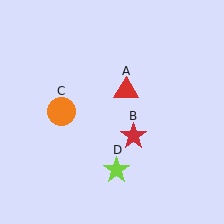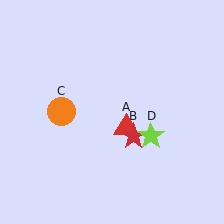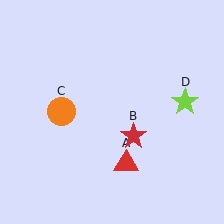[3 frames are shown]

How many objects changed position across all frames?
2 objects changed position: red triangle (object A), lime star (object D).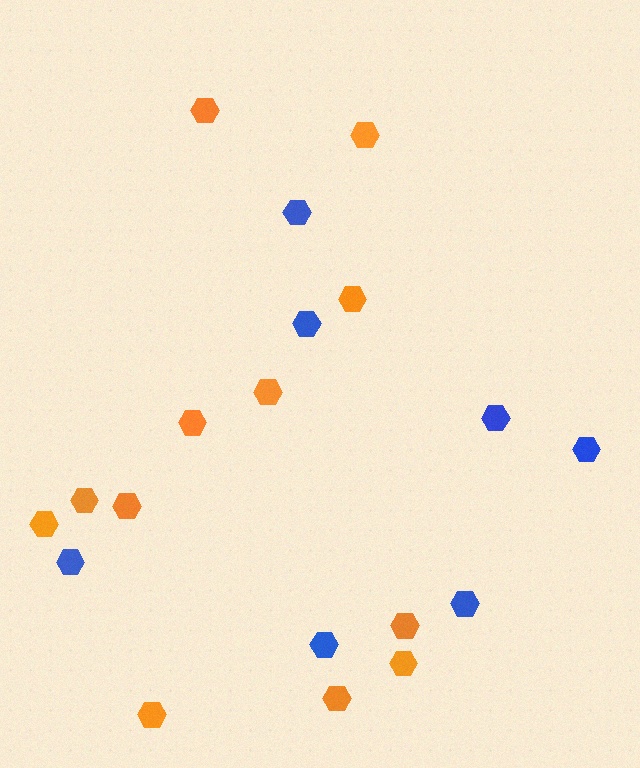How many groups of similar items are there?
There are 2 groups: one group of blue hexagons (7) and one group of orange hexagons (12).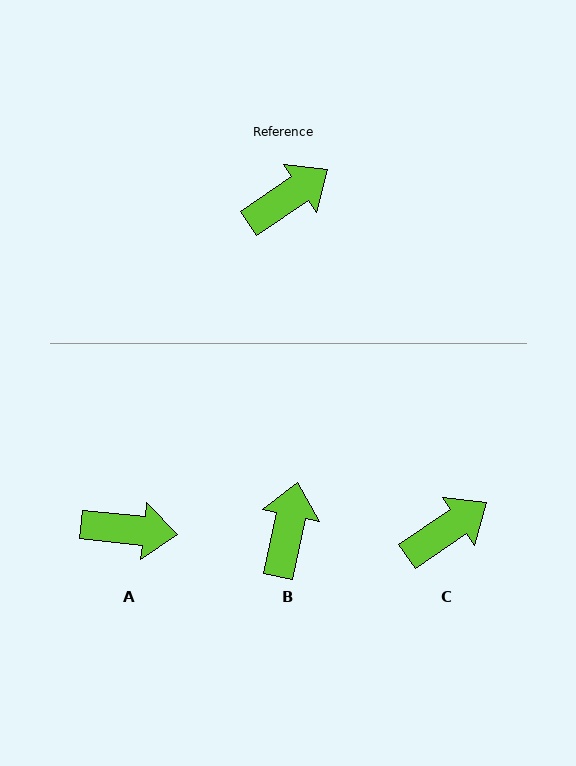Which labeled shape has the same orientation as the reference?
C.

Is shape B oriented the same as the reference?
No, it is off by about 44 degrees.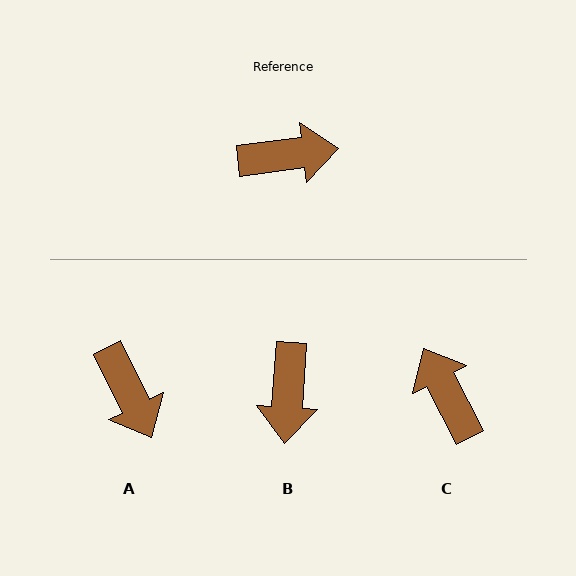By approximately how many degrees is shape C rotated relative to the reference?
Approximately 111 degrees counter-clockwise.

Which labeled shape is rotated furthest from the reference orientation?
C, about 111 degrees away.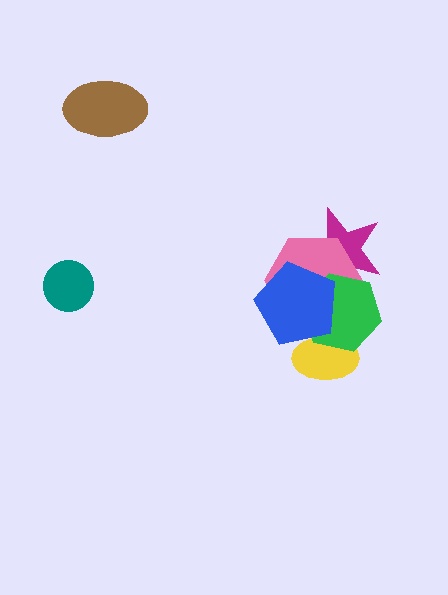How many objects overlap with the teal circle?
0 objects overlap with the teal circle.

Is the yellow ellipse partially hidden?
Yes, it is partially covered by another shape.